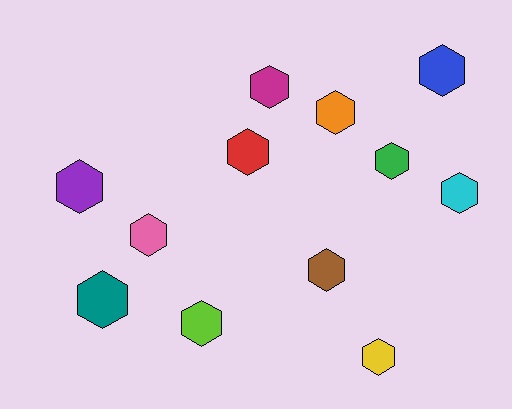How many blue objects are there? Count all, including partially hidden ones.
There is 1 blue object.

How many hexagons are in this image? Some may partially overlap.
There are 12 hexagons.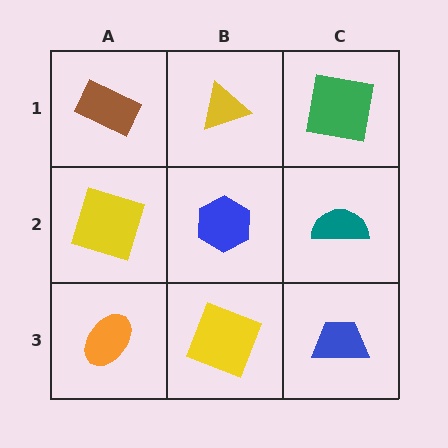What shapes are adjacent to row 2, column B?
A yellow triangle (row 1, column B), a yellow square (row 3, column B), a yellow square (row 2, column A), a teal semicircle (row 2, column C).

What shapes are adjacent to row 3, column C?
A teal semicircle (row 2, column C), a yellow square (row 3, column B).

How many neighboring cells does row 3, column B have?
3.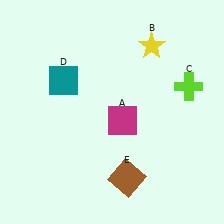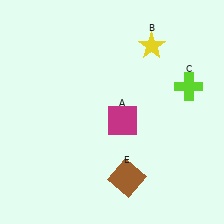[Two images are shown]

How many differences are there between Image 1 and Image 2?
There is 1 difference between the two images.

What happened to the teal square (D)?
The teal square (D) was removed in Image 2. It was in the top-left area of Image 1.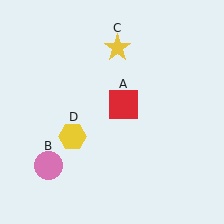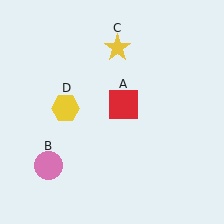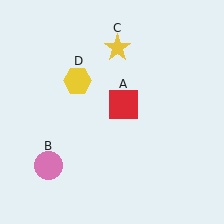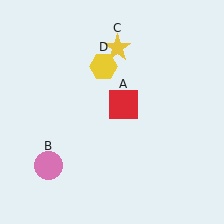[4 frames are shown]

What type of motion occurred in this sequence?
The yellow hexagon (object D) rotated clockwise around the center of the scene.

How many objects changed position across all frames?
1 object changed position: yellow hexagon (object D).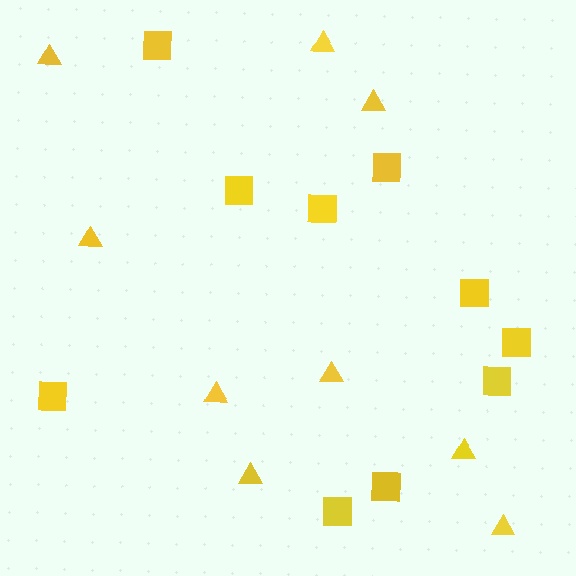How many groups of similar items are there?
There are 2 groups: one group of squares (10) and one group of triangles (9).